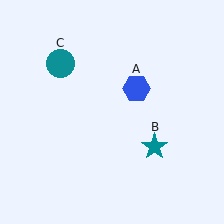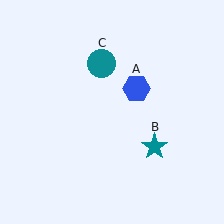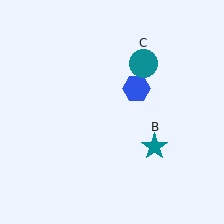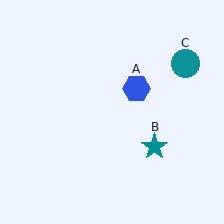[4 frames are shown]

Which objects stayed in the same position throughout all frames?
Blue hexagon (object A) and teal star (object B) remained stationary.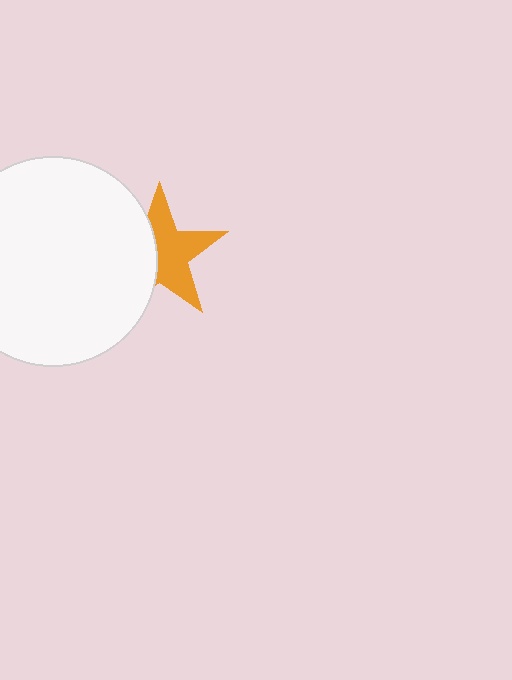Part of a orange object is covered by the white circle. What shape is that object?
It is a star.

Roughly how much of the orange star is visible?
About half of it is visible (roughly 59%).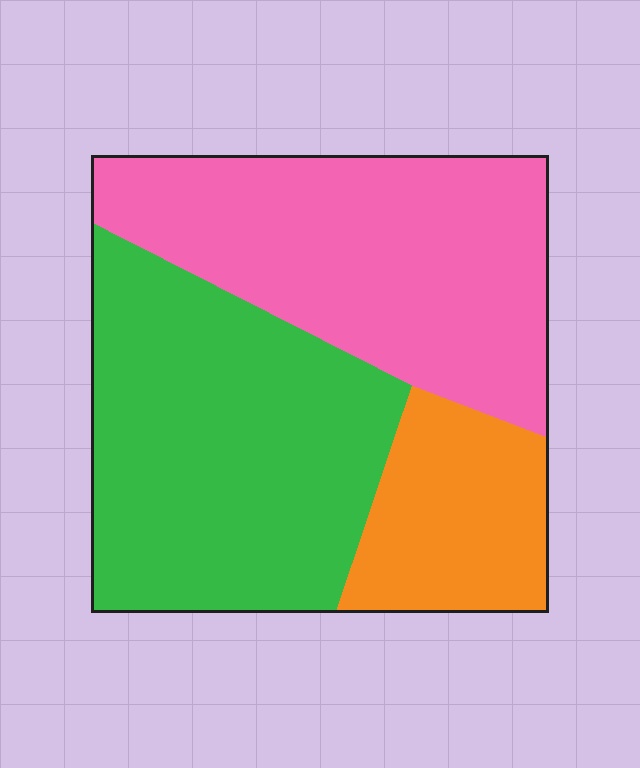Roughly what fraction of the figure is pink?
Pink covers roughly 40% of the figure.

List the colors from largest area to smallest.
From largest to smallest: green, pink, orange.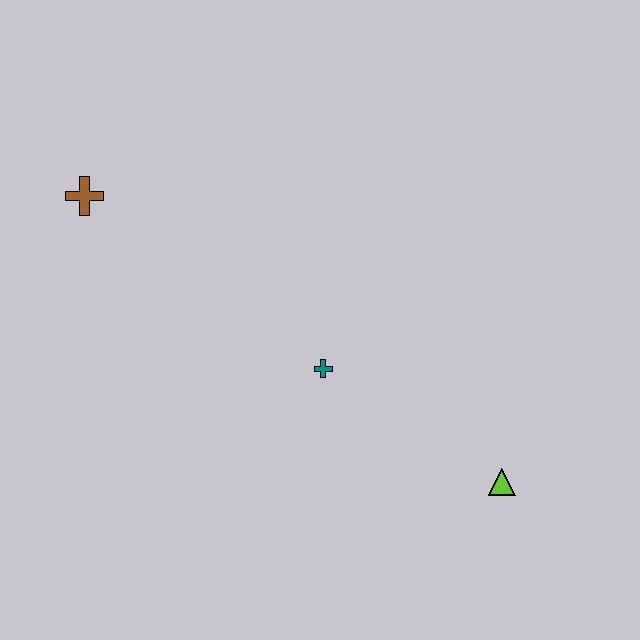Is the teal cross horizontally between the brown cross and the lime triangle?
Yes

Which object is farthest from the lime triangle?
The brown cross is farthest from the lime triangle.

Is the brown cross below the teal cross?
No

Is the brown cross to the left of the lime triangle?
Yes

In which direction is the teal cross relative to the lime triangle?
The teal cross is to the left of the lime triangle.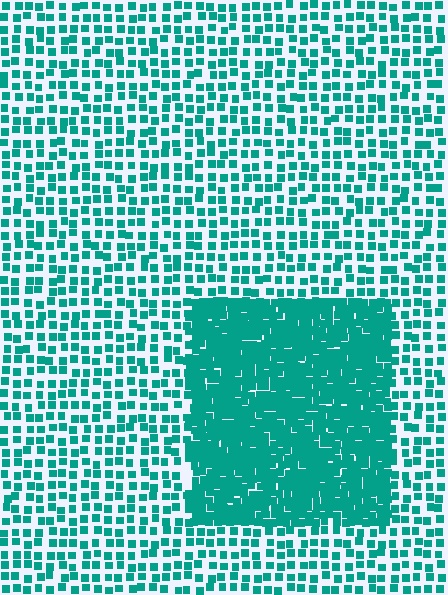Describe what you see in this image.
The image contains small teal elements arranged at two different densities. A rectangle-shaped region is visible where the elements are more densely packed than the surrounding area.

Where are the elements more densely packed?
The elements are more densely packed inside the rectangle boundary.